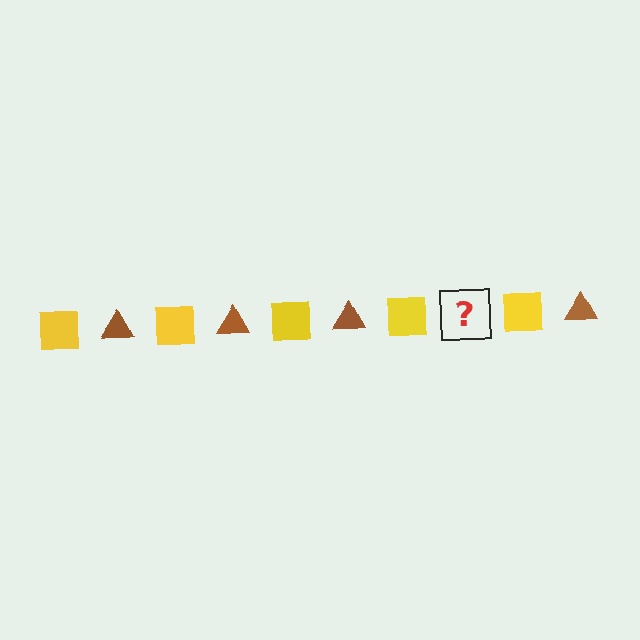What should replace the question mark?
The question mark should be replaced with a brown triangle.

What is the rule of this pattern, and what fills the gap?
The rule is that the pattern alternates between yellow square and brown triangle. The gap should be filled with a brown triangle.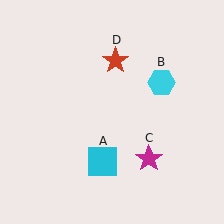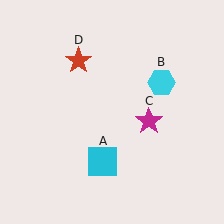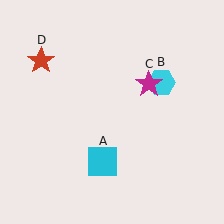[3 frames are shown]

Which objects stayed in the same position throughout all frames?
Cyan square (object A) and cyan hexagon (object B) remained stationary.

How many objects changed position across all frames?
2 objects changed position: magenta star (object C), red star (object D).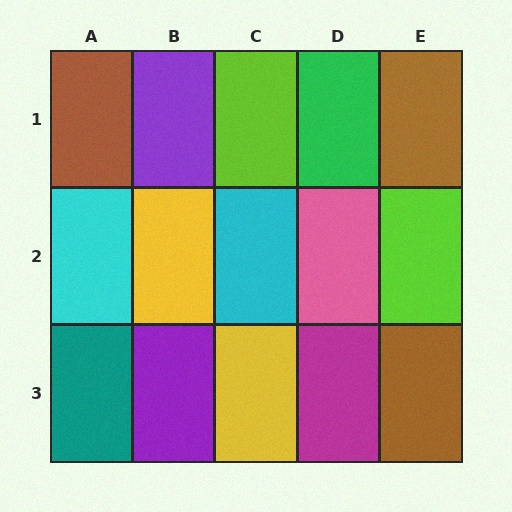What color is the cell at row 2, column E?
Lime.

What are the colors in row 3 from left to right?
Teal, purple, yellow, magenta, brown.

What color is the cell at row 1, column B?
Purple.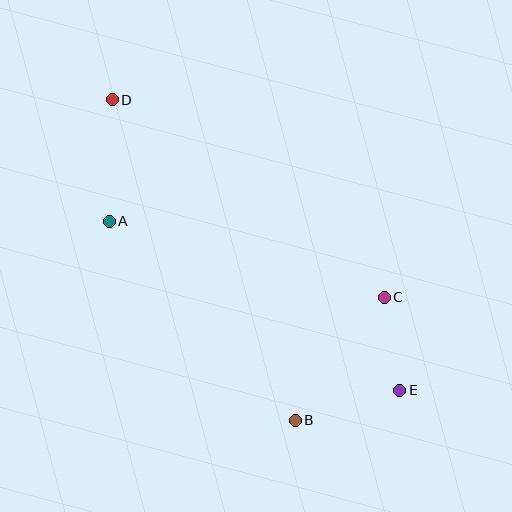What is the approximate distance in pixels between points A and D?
The distance between A and D is approximately 122 pixels.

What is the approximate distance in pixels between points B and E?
The distance between B and E is approximately 109 pixels.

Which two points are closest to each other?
Points C and E are closest to each other.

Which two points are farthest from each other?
Points D and E are farthest from each other.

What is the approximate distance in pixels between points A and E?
The distance between A and E is approximately 336 pixels.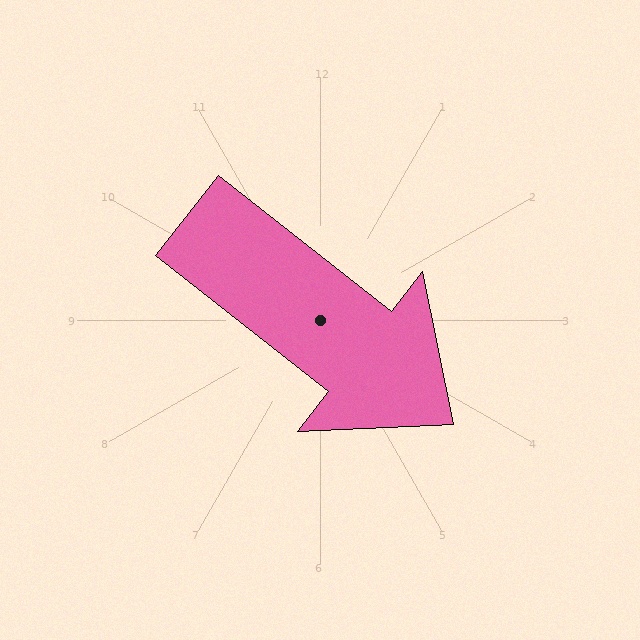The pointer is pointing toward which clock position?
Roughly 4 o'clock.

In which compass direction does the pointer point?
Southeast.